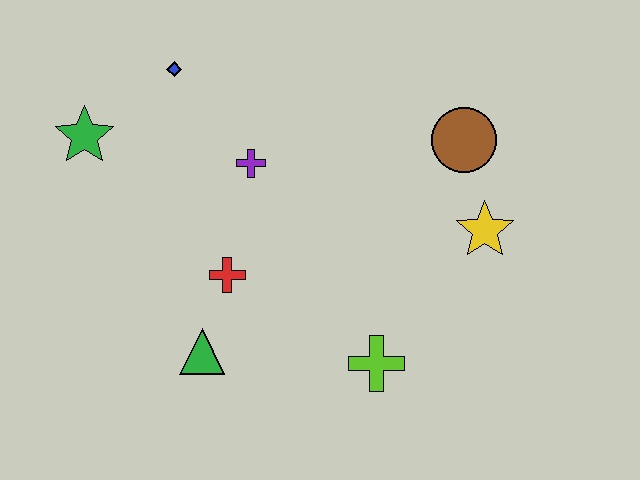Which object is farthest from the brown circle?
The green star is farthest from the brown circle.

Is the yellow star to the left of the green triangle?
No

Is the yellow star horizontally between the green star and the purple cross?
No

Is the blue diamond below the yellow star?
No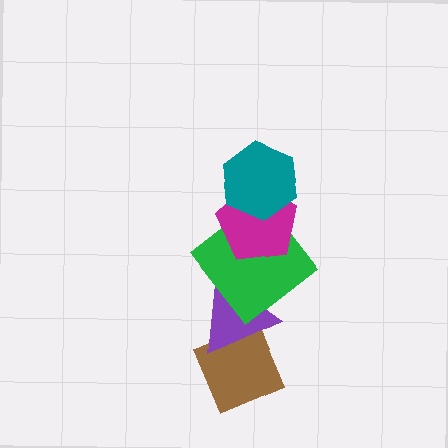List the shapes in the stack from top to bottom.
From top to bottom: the teal hexagon, the magenta pentagon, the green diamond, the purple triangle, the brown diamond.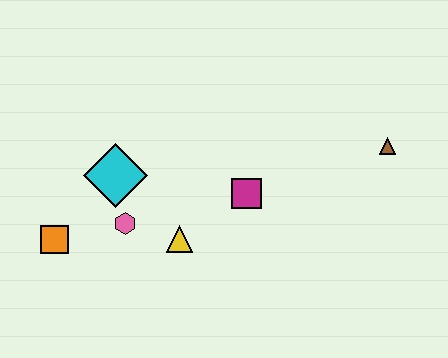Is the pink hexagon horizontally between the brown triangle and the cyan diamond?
Yes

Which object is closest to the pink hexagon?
The cyan diamond is closest to the pink hexagon.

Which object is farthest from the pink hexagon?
The brown triangle is farthest from the pink hexagon.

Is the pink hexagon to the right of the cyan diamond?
Yes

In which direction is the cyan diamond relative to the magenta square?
The cyan diamond is to the left of the magenta square.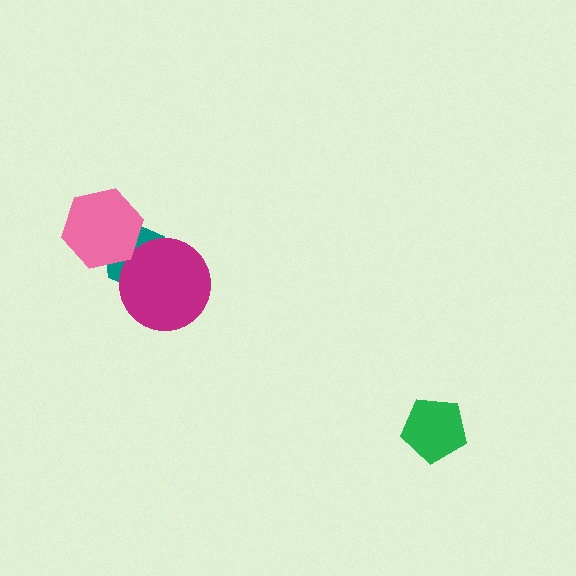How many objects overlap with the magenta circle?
1 object overlaps with the magenta circle.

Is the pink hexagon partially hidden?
No, no other shape covers it.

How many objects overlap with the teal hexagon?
2 objects overlap with the teal hexagon.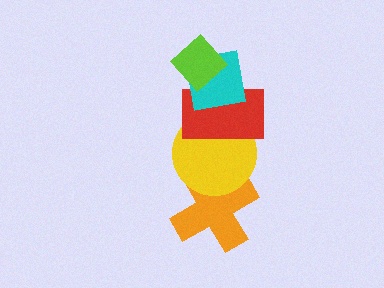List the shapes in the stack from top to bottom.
From top to bottom: the lime diamond, the cyan square, the red rectangle, the yellow circle, the orange cross.